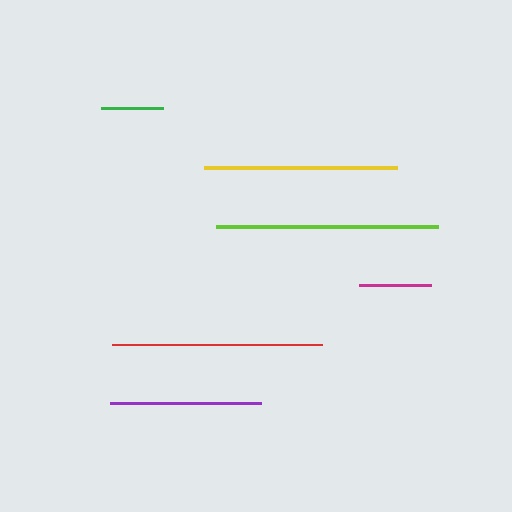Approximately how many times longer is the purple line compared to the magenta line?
The purple line is approximately 2.1 times the length of the magenta line.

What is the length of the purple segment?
The purple segment is approximately 151 pixels long.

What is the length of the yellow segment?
The yellow segment is approximately 193 pixels long.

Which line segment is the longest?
The lime line is the longest at approximately 222 pixels.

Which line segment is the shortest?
The green line is the shortest at approximately 62 pixels.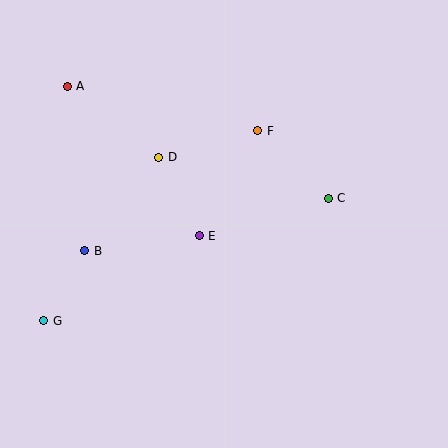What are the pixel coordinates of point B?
Point B is at (85, 251).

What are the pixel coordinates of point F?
Point F is at (258, 131).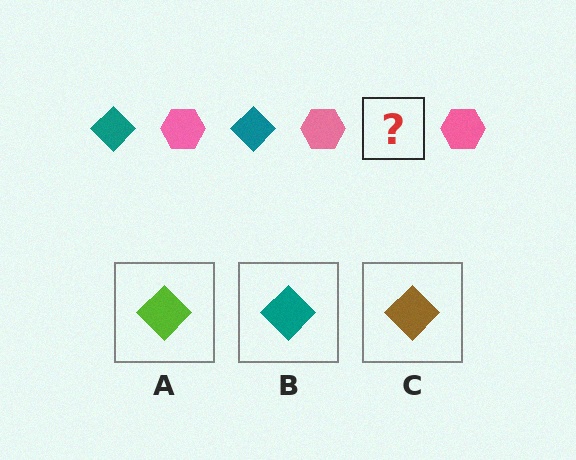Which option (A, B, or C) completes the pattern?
B.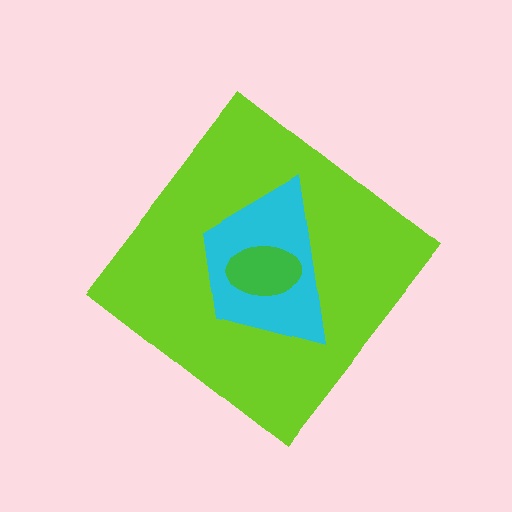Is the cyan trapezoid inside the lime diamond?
Yes.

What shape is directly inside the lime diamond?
The cyan trapezoid.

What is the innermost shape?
The green ellipse.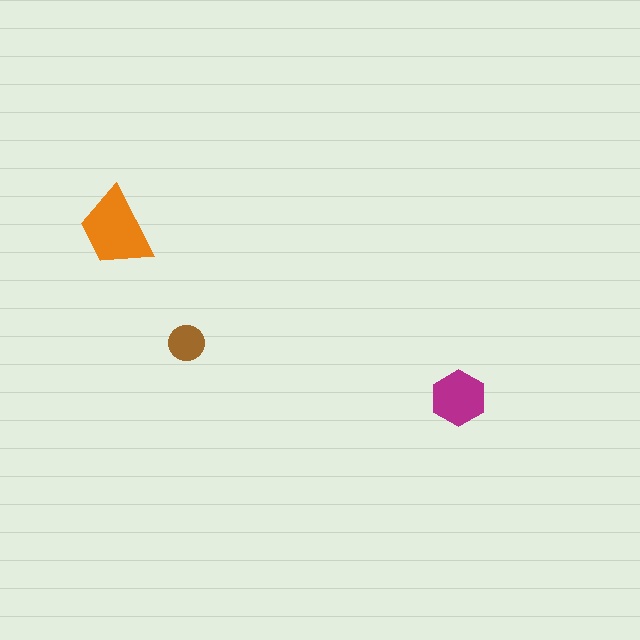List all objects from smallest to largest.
The brown circle, the magenta hexagon, the orange trapezoid.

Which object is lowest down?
The magenta hexagon is bottommost.